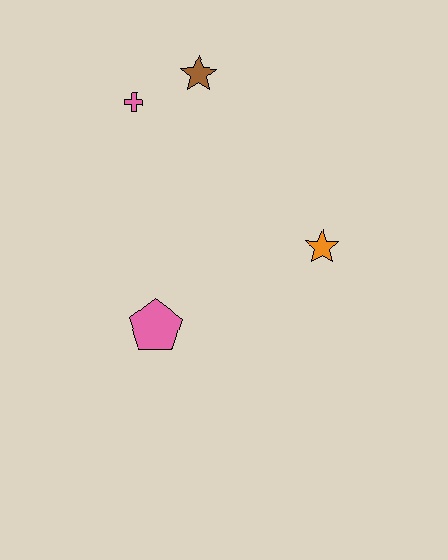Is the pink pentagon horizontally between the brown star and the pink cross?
Yes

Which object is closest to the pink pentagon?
The orange star is closest to the pink pentagon.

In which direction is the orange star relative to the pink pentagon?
The orange star is to the right of the pink pentagon.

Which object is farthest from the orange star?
The pink cross is farthest from the orange star.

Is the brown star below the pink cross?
No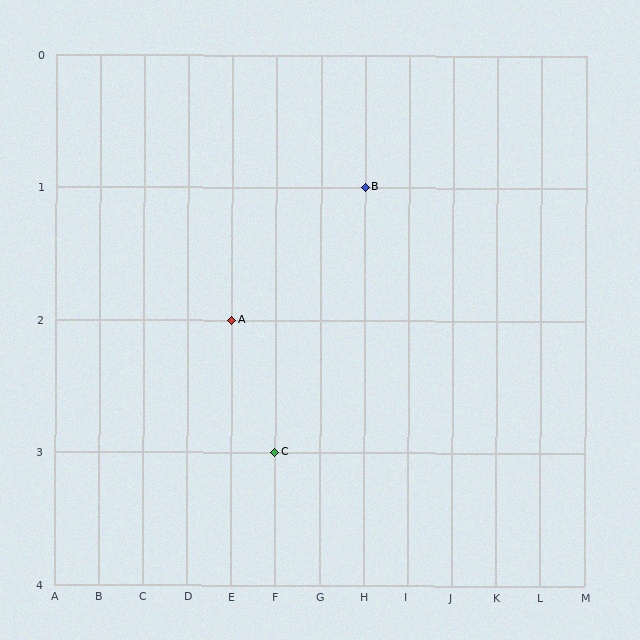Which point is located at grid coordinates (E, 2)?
Point A is at (E, 2).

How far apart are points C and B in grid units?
Points C and B are 2 columns and 2 rows apart (about 2.8 grid units diagonally).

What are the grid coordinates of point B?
Point B is at grid coordinates (H, 1).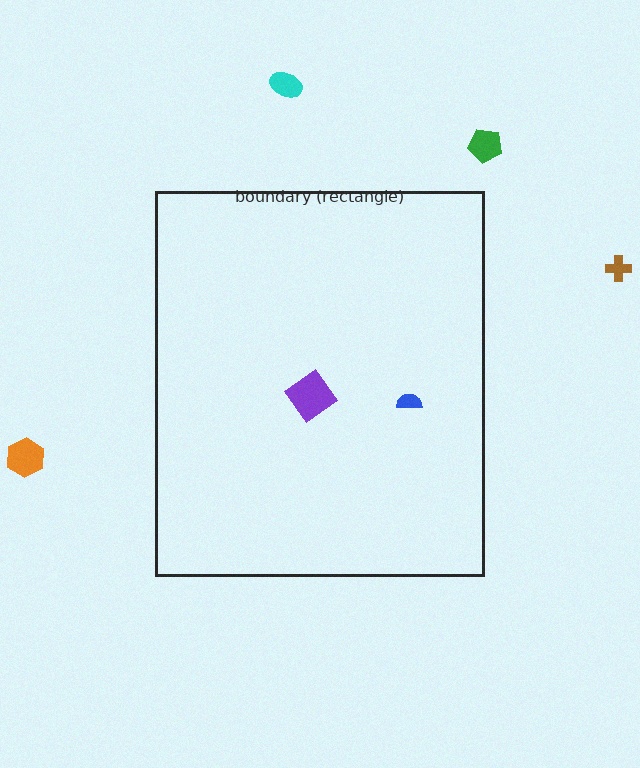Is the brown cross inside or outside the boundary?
Outside.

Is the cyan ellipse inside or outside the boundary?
Outside.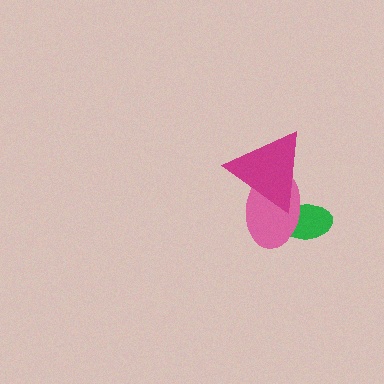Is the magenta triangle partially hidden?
No, no other shape covers it.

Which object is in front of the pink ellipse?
The magenta triangle is in front of the pink ellipse.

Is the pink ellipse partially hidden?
Yes, it is partially covered by another shape.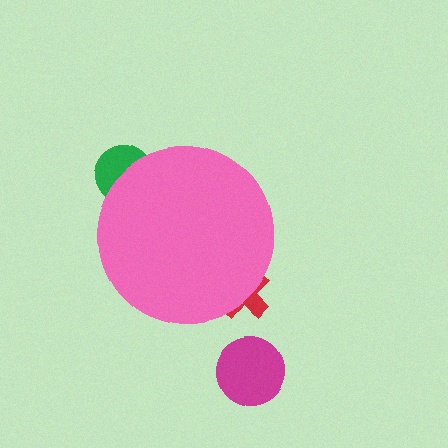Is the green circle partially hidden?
Yes, the green circle is partially hidden behind the pink circle.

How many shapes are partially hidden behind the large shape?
2 shapes are partially hidden.